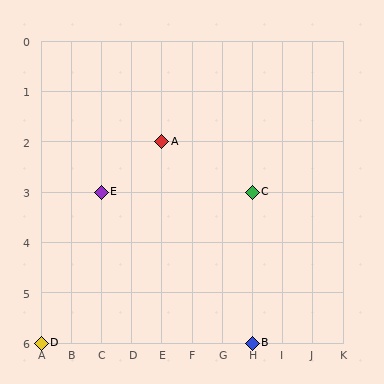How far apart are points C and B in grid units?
Points C and B are 3 rows apart.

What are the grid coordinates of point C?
Point C is at grid coordinates (H, 3).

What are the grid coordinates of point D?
Point D is at grid coordinates (A, 6).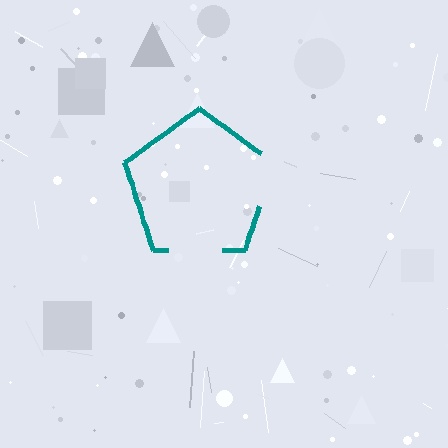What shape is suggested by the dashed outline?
The dashed outline suggests a pentagon.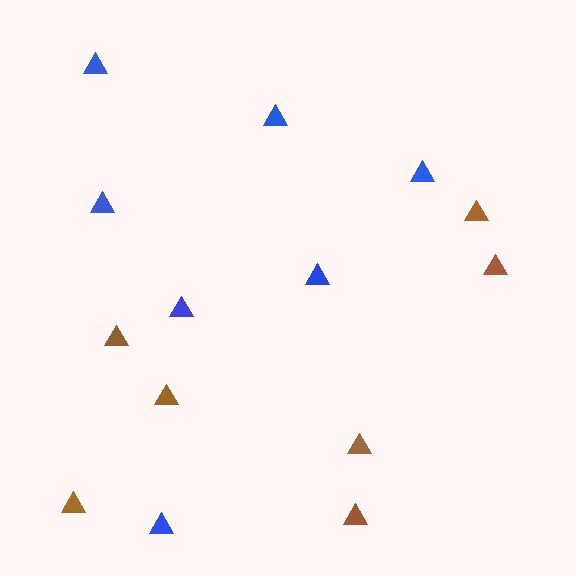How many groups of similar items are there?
There are 2 groups: one group of brown triangles (7) and one group of blue triangles (7).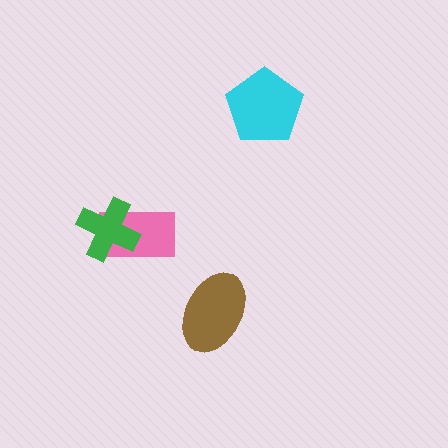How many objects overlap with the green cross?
1 object overlaps with the green cross.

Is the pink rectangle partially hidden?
Yes, it is partially covered by another shape.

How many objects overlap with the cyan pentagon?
0 objects overlap with the cyan pentagon.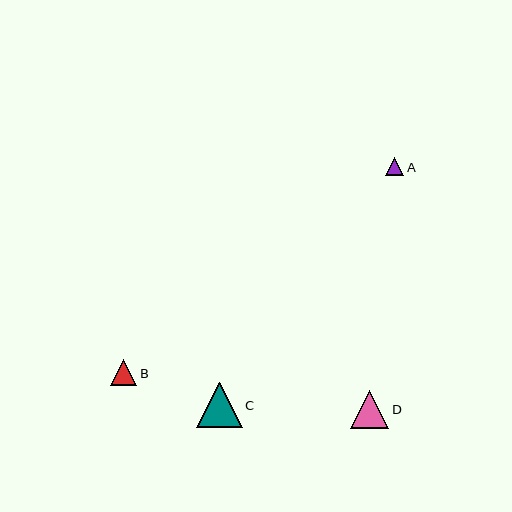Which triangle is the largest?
Triangle C is the largest with a size of approximately 45 pixels.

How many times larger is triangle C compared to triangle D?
Triangle C is approximately 1.2 times the size of triangle D.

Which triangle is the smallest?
Triangle A is the smallest with a size of approximately 18 pixels.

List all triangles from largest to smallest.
From largest to smallest: C, D, B, A.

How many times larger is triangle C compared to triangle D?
Triangle C is approximately 1.2 times the size of triangle D.